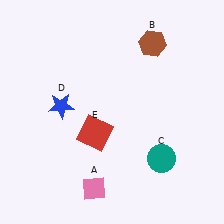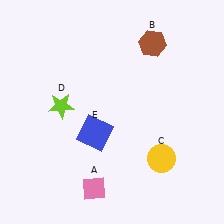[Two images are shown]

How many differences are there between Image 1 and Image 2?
There are 3 differences between the two images.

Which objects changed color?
C changed from teal to yellow. D changed from blue to lime. E changed from red to blue.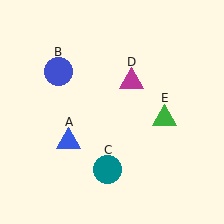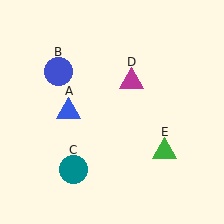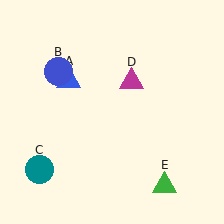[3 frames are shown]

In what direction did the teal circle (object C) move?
The teal circle (object C) moved left.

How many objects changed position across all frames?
3 objects changed position: blue triangle (object A), teal circle (object C), green triangle (object E).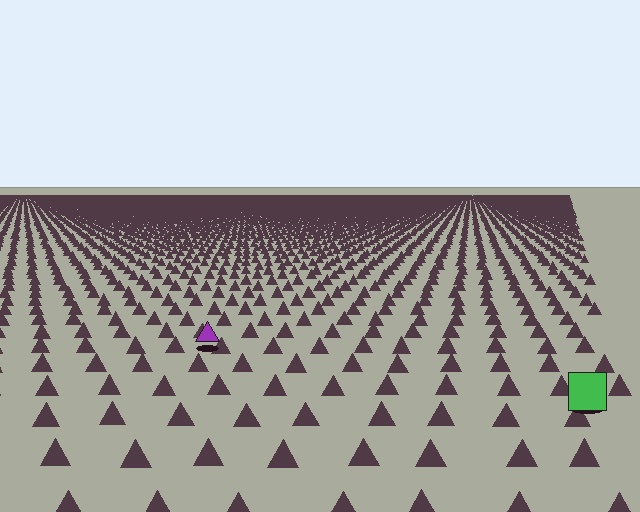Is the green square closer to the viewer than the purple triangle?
Yes. The green square is closer — you can tell from the texture gradient: the ground texture is coarser near it.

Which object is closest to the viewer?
The green square is closest. The texture marks near it are larger and more spread out.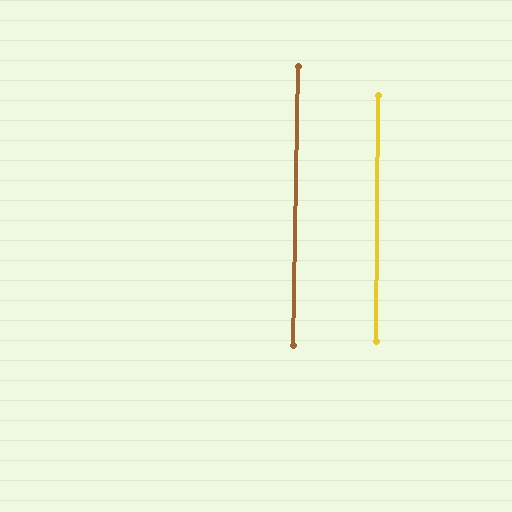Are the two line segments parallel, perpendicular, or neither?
Parallel — their directions differ by only 0.5°.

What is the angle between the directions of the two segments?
Approximately 1 degree.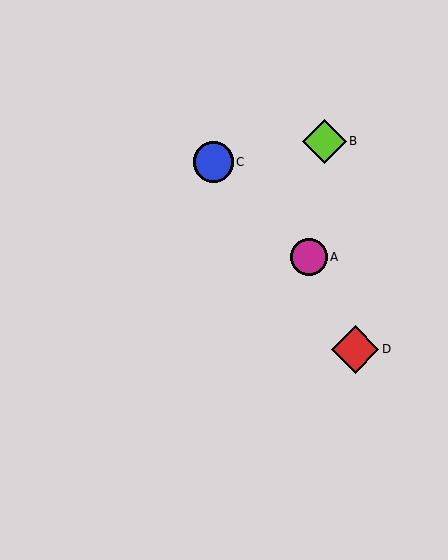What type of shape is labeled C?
Shape C is a blue circle.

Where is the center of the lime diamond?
The center of the lime diamond is at (324, 142).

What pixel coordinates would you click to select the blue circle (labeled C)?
Click at (213, 162) to select the blue circle C.